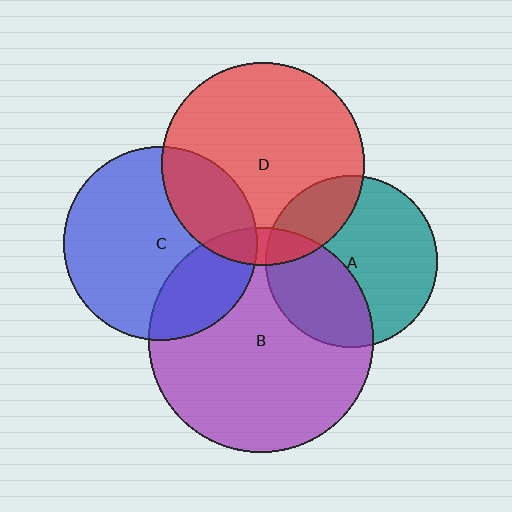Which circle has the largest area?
Circle B (purple).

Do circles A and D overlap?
Yes.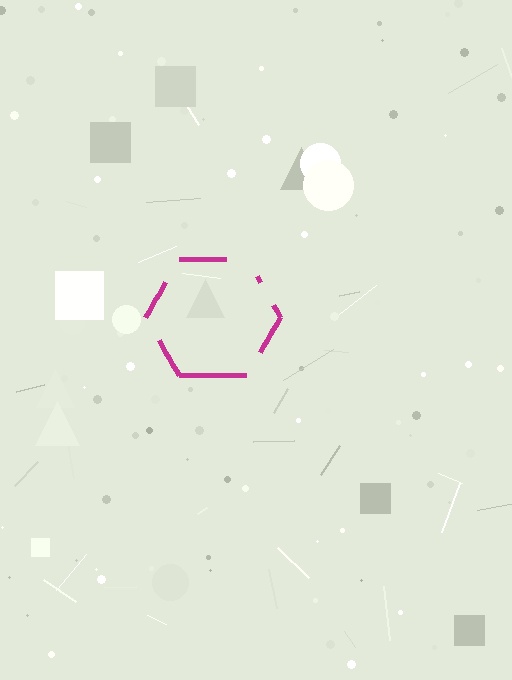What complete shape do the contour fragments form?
The contour fragments form a hexagon.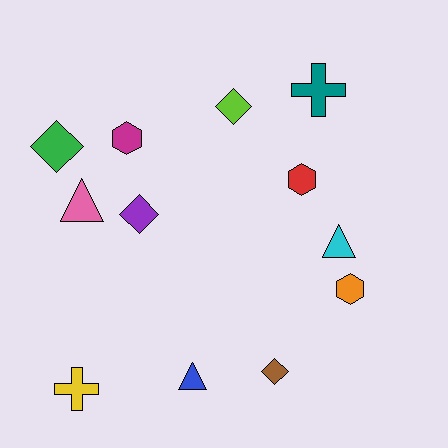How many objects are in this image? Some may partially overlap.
There are 12 objects.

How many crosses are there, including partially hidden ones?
There are 2 crosses.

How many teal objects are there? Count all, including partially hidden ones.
There is 1 teal object.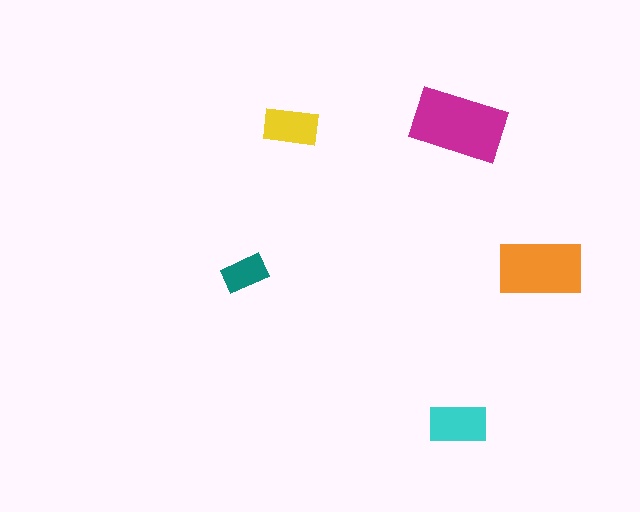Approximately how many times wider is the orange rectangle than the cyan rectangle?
About 1.5 times wider.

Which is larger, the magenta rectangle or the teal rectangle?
The magenta one.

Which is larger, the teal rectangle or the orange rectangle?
The orange one.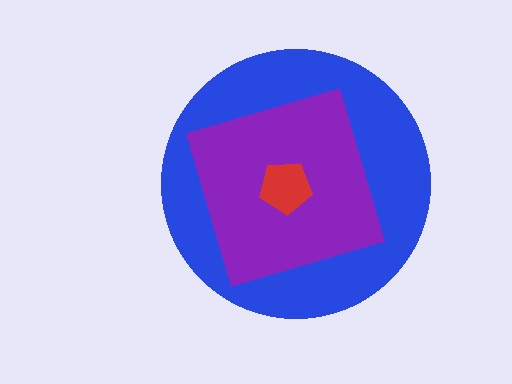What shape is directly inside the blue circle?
The purple diamond.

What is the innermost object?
The red pentagon.